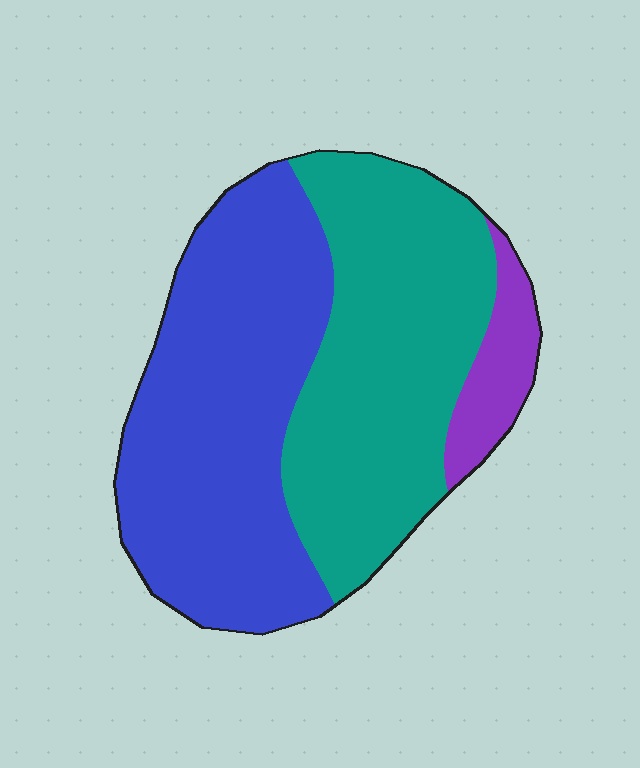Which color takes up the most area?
Blue, at roughly 50%.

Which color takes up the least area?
Purple, at roughly 10%.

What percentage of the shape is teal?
Teal covers 43% of the shape.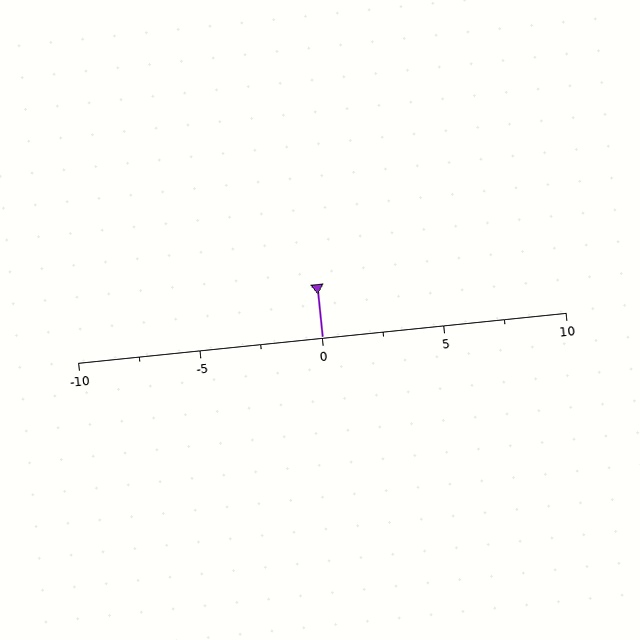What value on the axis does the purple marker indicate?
The marker indicates approximately 0.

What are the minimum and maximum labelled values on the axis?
The axis runs from -10 to 10.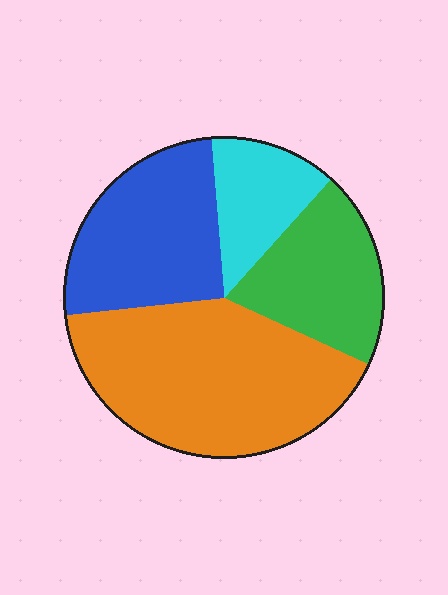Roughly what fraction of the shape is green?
Green covers 20% of the shape.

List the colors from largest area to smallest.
From largest to smallest: orange, blue, green, cyan.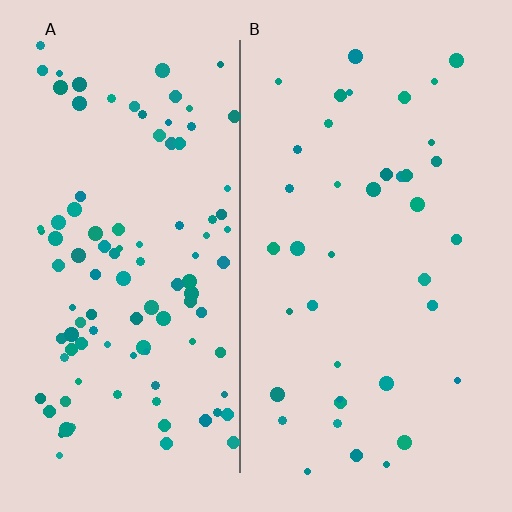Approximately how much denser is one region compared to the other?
Approximately 2.6× — region A over region B.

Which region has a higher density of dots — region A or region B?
A (the left).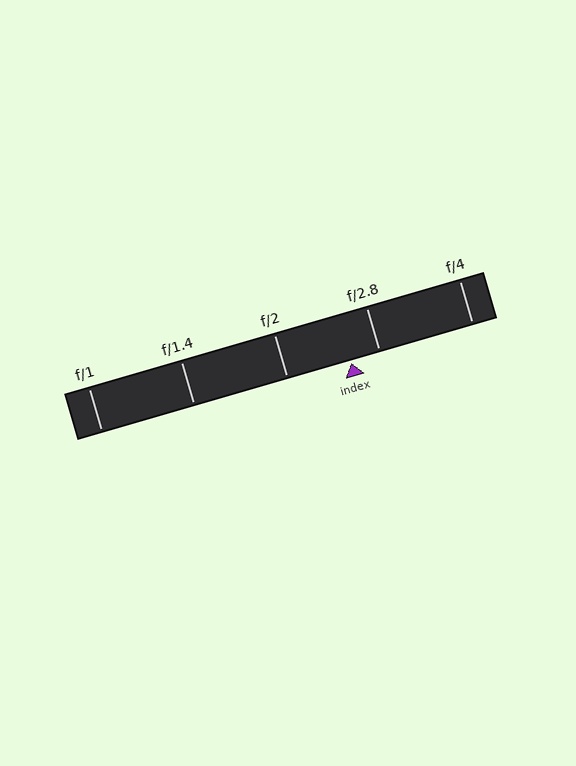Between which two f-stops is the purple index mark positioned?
The index mark is between f/2 and f/2.8.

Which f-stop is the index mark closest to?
The index mark is closest to f/2.8.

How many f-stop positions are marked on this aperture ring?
There are 5 f-stop positions marked.